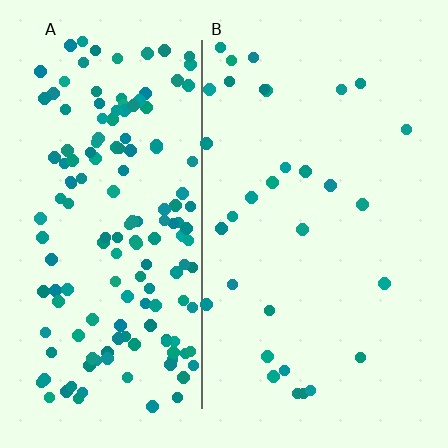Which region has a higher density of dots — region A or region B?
A (the left).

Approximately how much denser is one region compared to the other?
Approximately 5.1× — region A over region B.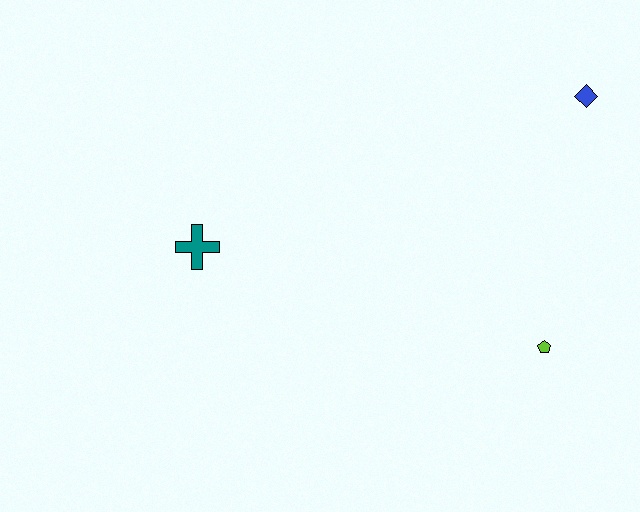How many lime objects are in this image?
There is 1 lime object.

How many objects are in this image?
There are 3 objects.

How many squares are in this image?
There are no squares.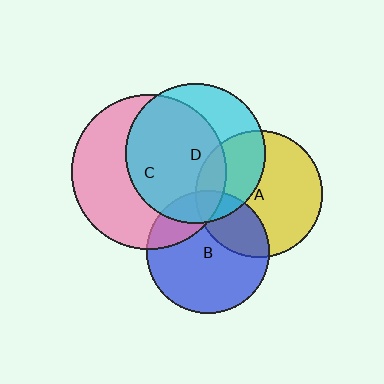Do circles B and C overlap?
Yes.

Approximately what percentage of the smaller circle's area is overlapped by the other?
Approximately 20%.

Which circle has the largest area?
Circle C (pink).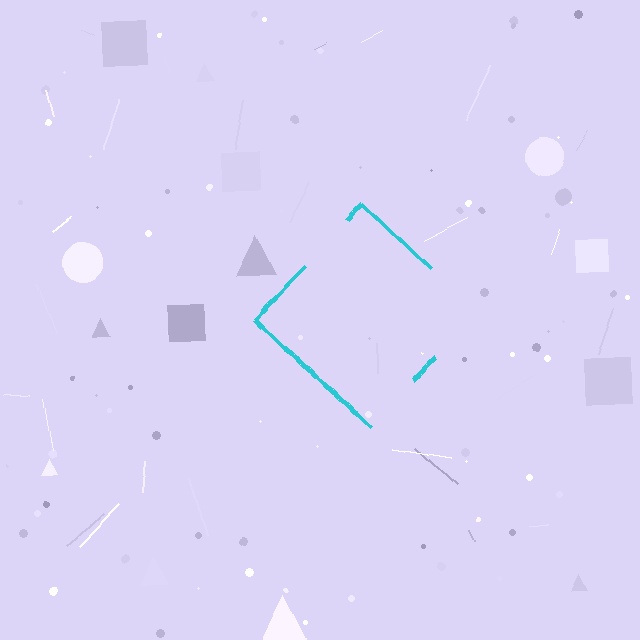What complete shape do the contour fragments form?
The contour fragments form a diamond.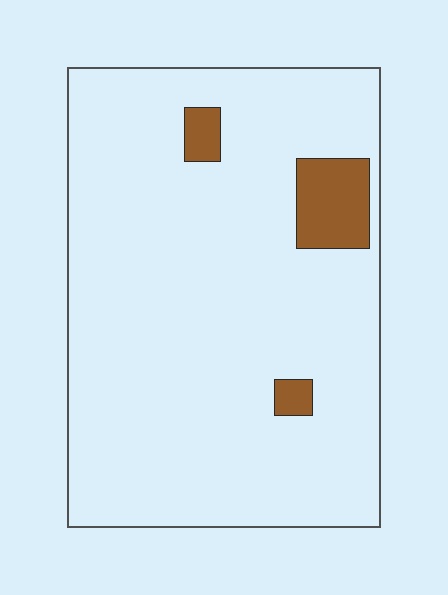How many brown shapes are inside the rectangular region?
3.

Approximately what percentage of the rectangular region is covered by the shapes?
Approximately 5%.